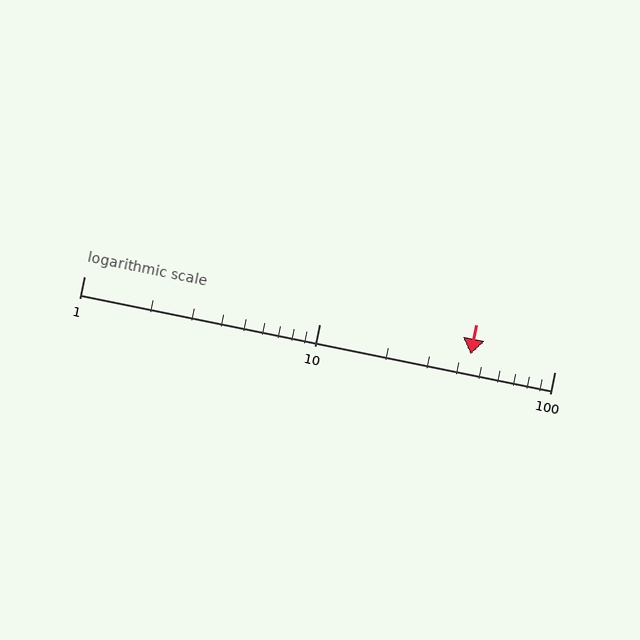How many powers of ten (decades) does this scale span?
The scale spans 2 decades, from 1 to 100.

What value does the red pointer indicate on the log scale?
The pointer indicates approximately 44.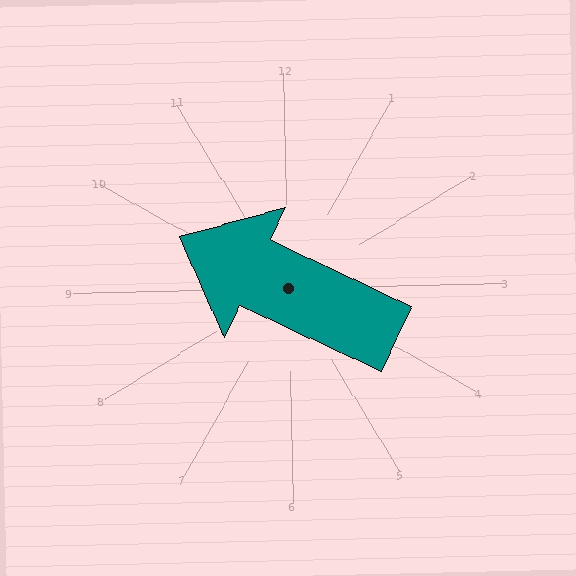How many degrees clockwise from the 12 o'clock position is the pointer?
Approximately 296 degrees.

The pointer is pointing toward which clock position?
Roughly 10 o'clock.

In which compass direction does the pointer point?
Northwest.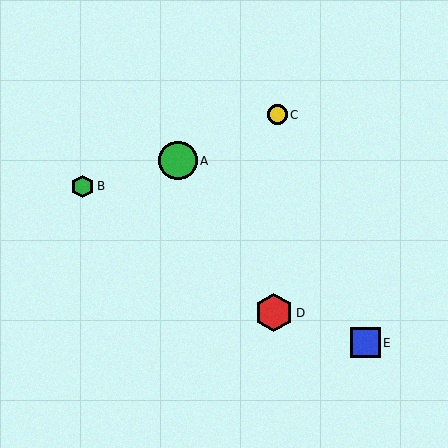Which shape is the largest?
The green circle (labeled A) is the largest.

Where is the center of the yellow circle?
The center of the yellow circle is at (277, 115).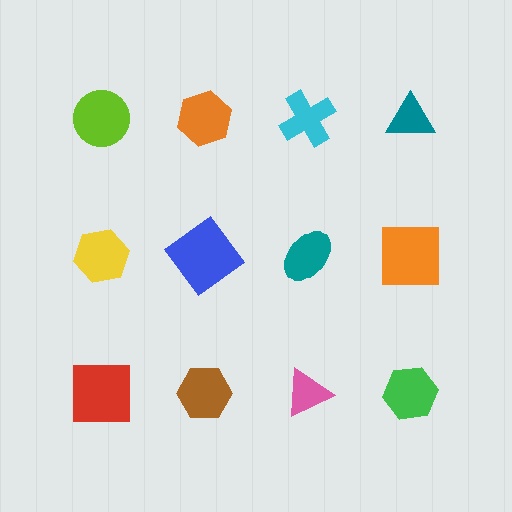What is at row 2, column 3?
A teal ellipse.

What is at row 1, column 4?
A teal triangle.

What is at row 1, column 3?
A cyan cross.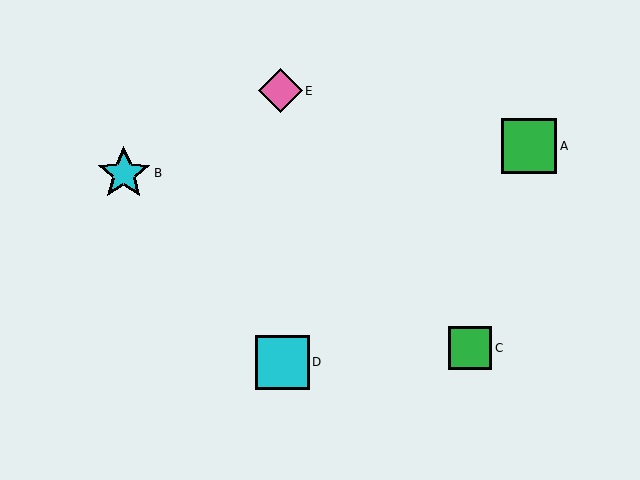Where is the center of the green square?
The center of the green square is at (470, 348).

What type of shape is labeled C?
Shape C is a green square.